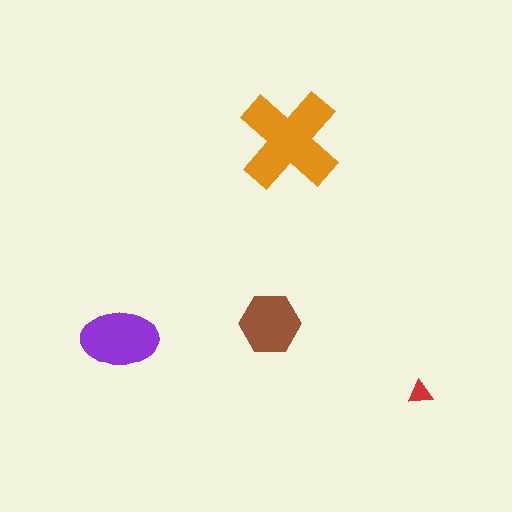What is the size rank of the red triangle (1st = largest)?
4th.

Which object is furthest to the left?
The purple ellipse is leftmost.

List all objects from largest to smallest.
The orange cross, the purple ellipse, the brown hexagon, the red triangle.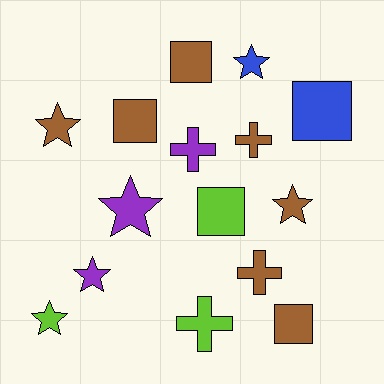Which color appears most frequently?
Brown, with 7 objects.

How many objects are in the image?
There are 15 objects.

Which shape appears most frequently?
Star, with 6 objects.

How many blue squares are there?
There is 1 blue square.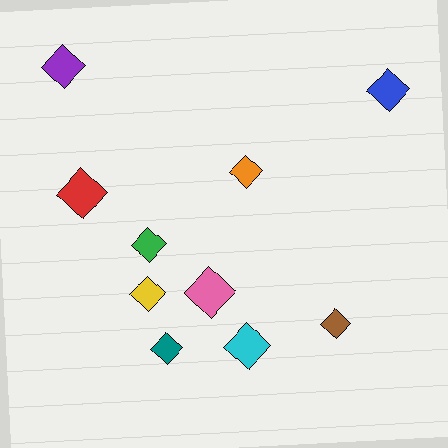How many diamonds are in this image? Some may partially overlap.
There are 10 diamonds.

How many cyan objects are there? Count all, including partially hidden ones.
There is 1 cyan object.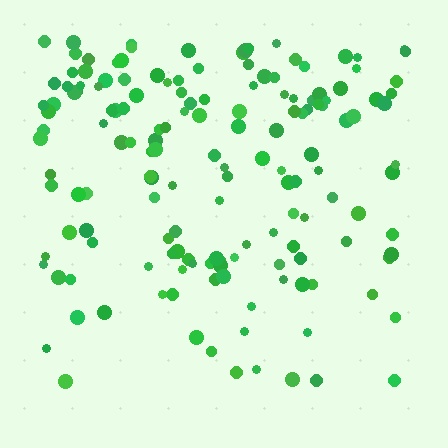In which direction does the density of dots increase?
From bottom to top, with the top side densest.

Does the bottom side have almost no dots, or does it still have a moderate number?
Still a moderate number, just noticeably fewer than the top.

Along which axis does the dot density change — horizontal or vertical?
Vertical.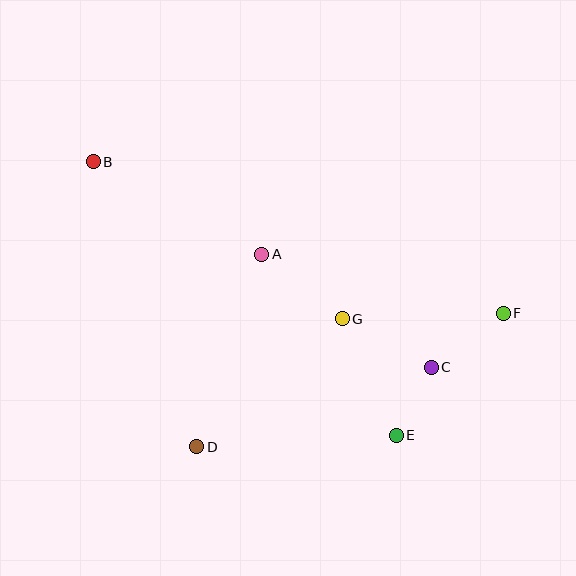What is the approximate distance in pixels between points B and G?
The distance between B and G is approximately 294 pixels.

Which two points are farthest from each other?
Points B and F are farthest from each other.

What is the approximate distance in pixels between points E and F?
The distance between E and F is approximately 162 pixels.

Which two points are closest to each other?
Points C and E are closest to each other.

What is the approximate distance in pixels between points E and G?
The distance between E and G is approximately 128 pixels.